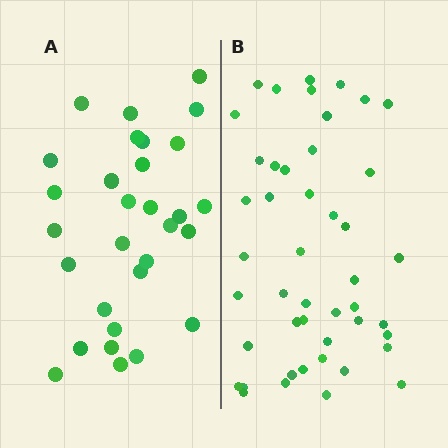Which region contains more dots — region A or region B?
Region B (the right region) has more dots.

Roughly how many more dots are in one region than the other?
Region B has approximately 15 more dots than region A.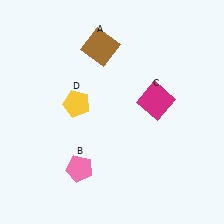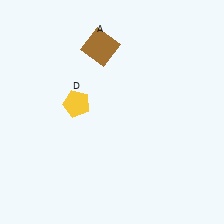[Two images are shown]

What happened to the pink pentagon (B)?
The pink pentagon (B) was removed in Image 2. It was in the bottom-left area of Image 1.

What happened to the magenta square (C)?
The magenta square (C) was removed in Image 2. It was in the top-right area of Image 1.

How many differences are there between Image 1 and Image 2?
There are 2 differences between the two images.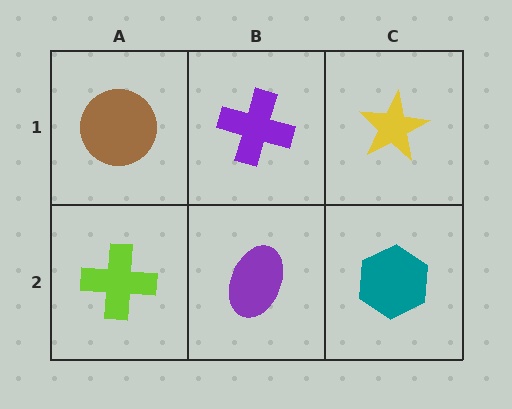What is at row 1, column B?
A purple cross.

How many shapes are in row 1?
3 shapes.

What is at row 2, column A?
A lime cross.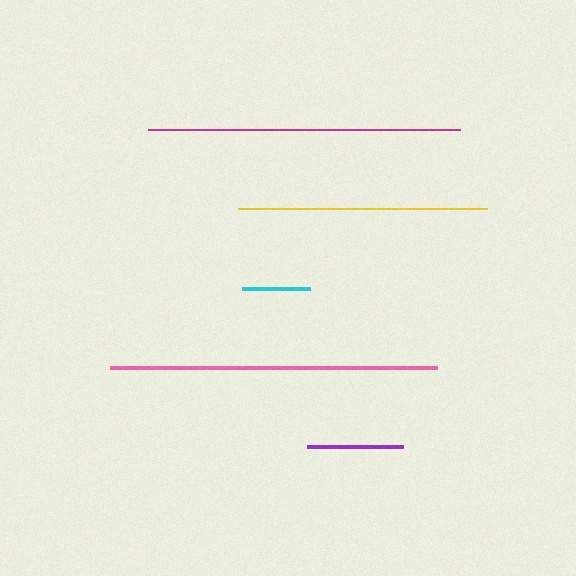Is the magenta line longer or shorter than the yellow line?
The magenta line is longer than the yellow line.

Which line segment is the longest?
The pink line is the longest at approximately 327 pixels.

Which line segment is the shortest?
The cyan line is the shortest at approximately 67 pixels.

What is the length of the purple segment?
The purple segment is approximately 96 pixels long.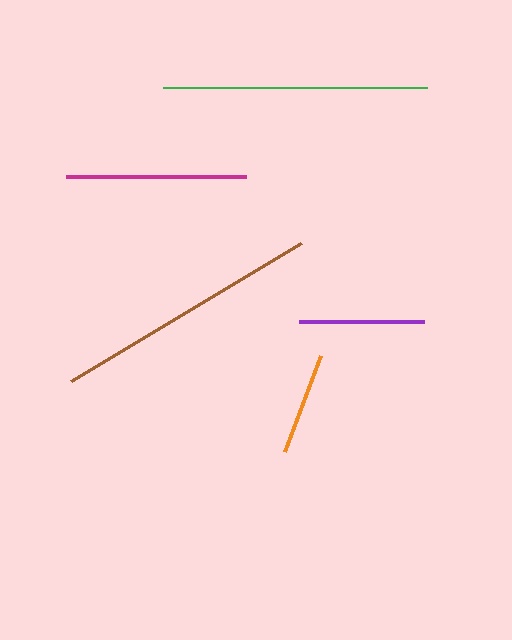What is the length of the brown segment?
The brown segment is approximately 268 pixels long.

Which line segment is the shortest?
The orange line is the shortest at approximately 102 pixels.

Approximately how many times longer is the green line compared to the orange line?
The green line is approximately 2.6 times the length of the orange line.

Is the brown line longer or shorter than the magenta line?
The brown line is longer than the magenta line.